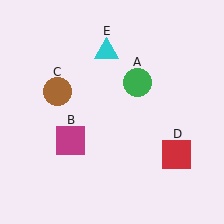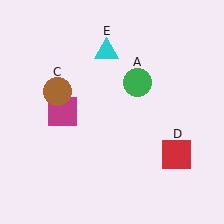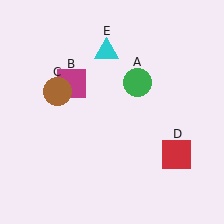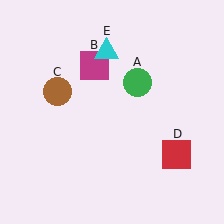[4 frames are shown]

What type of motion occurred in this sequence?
The magenta square (object B) rotated clockwise around the center of the scene.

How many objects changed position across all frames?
1 object changed position: magenta square (object B).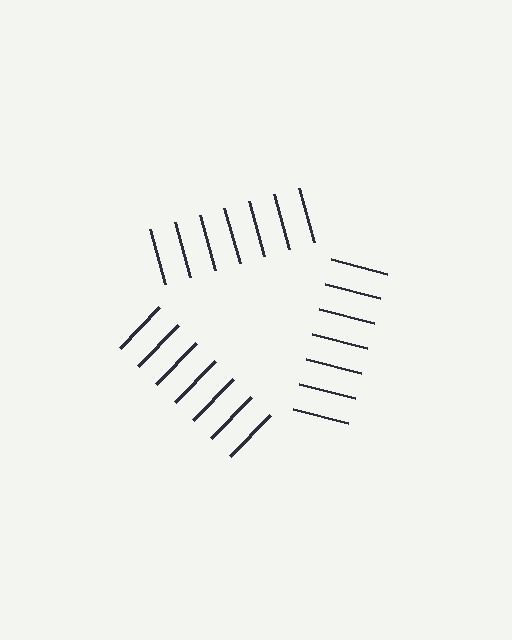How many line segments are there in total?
21 — 7 along each of the 3 edges.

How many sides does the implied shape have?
3 sides — the line-ends trace a triangle.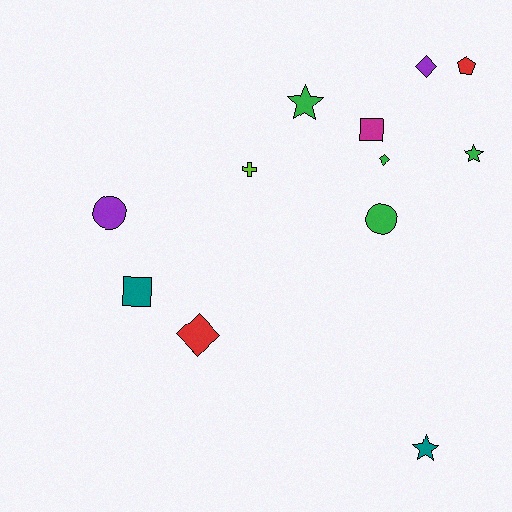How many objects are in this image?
There are 12 objects.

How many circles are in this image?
There are 2 circles.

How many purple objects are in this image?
There are 2 purple objects.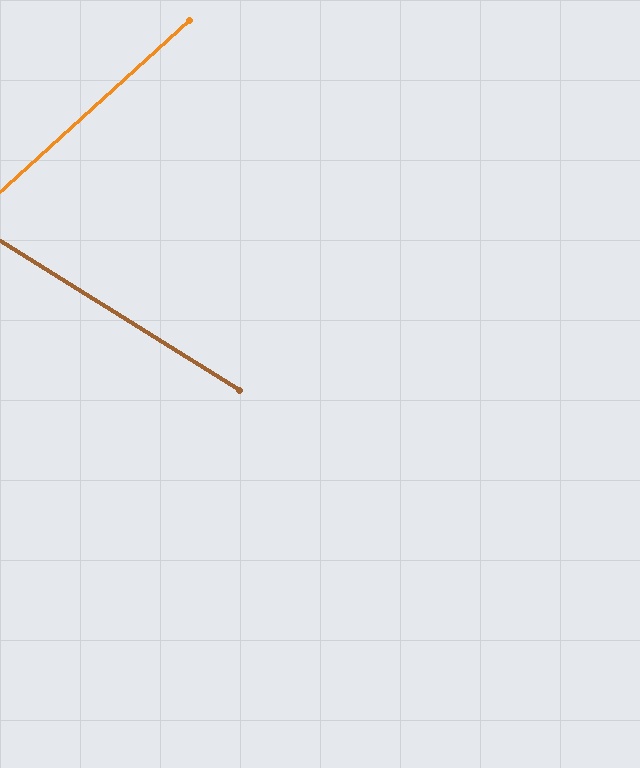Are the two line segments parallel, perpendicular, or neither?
Neither parallel nor perpendicular — they differ by about 74°.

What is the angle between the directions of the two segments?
Approximately 74 degrees.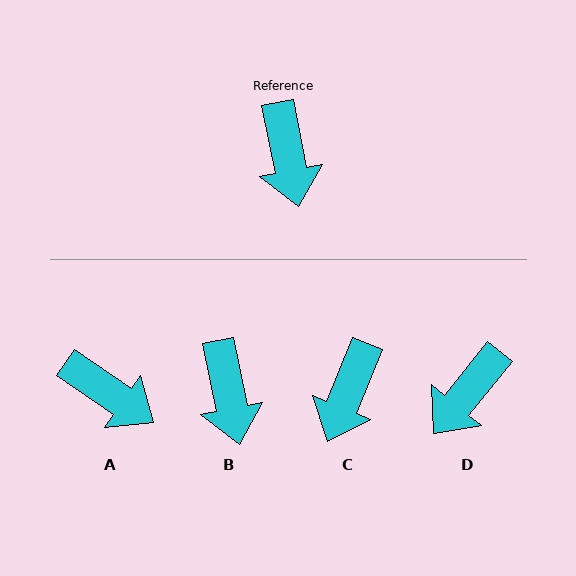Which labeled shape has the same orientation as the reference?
B.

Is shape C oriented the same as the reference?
No, it is off by about 34 degrees.